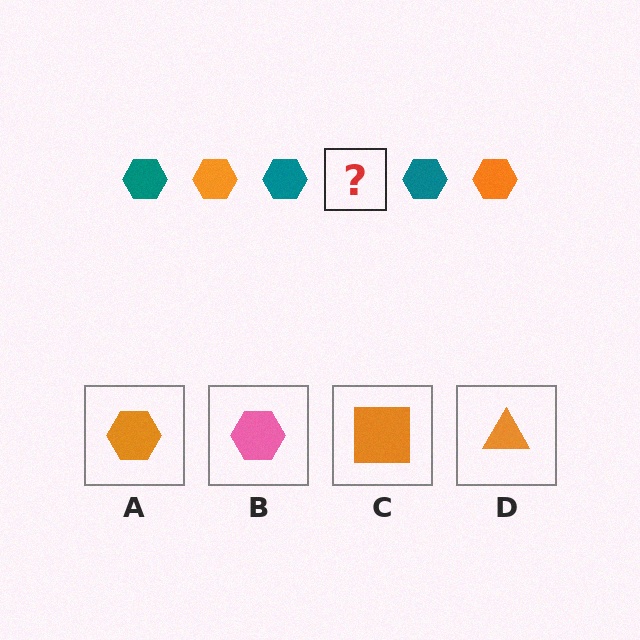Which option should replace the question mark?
Option A.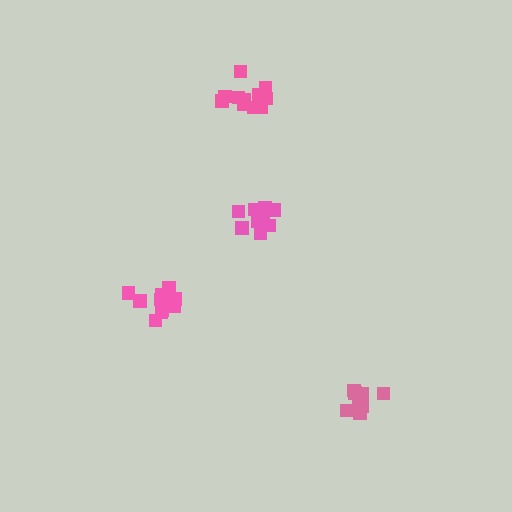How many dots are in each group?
Group 1: 12 dots, Group 2: 13 dots, Group 3: 10 dots, Group 4: 9 dots (44 total).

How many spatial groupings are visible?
There are 4 spatial groupings.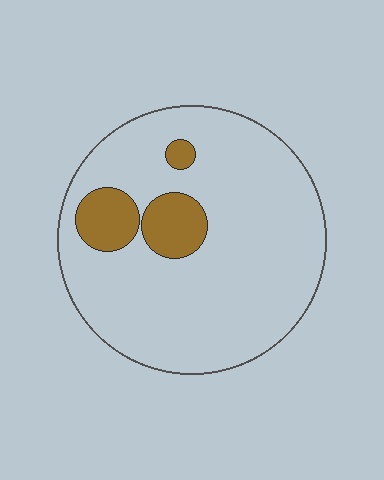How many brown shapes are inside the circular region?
3.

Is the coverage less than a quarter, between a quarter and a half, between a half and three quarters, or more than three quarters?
Less than a quarter.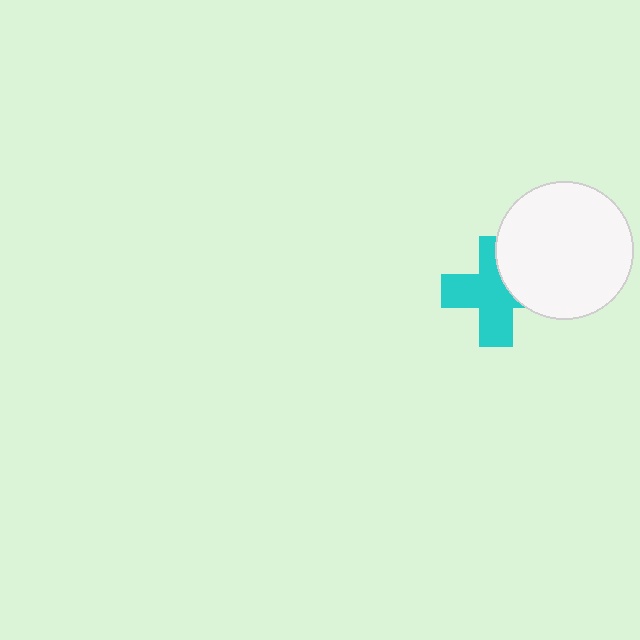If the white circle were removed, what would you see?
You would see the complete cyan cross.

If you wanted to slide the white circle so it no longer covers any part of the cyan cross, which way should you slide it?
Slide it right — that is the most direct way to separate the two shapes.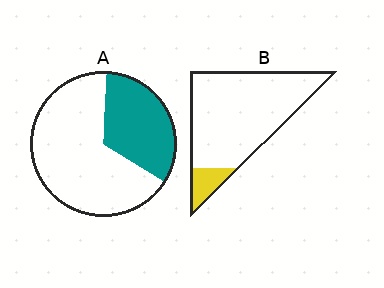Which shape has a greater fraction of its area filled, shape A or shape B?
Shape A.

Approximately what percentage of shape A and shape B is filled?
A is approximately 35% and B is approximately 10%.